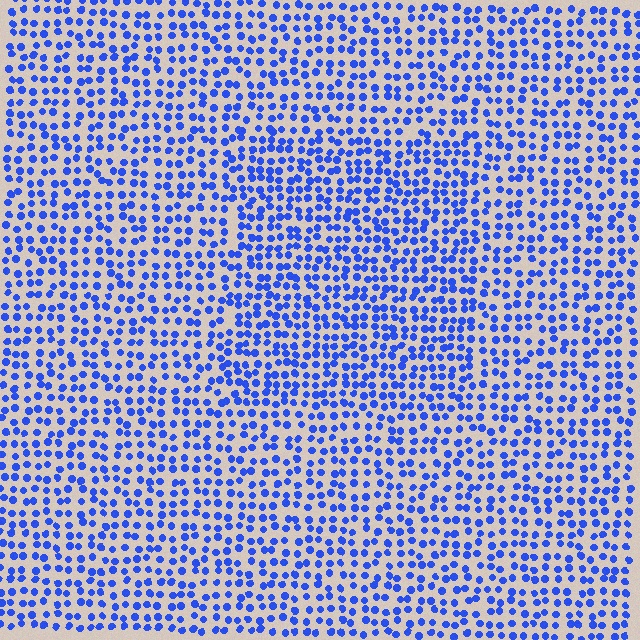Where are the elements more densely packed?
The elements are more densely packed inside the rectangle boundary.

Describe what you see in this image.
The image contains small blue elements arranged at two different densities. A rectangle-shaped region is visible where the elements are more densely packed than the surrounding area.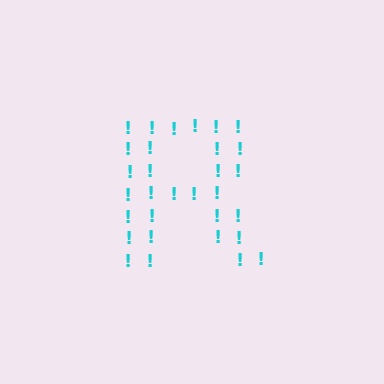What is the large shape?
The large shape is the letter R.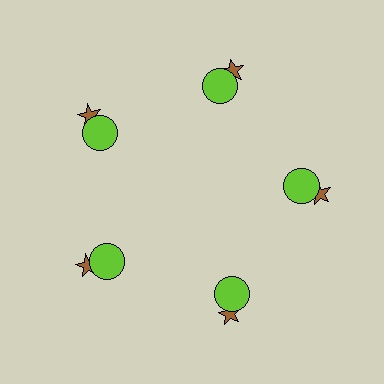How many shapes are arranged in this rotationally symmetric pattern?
There are 10 shapes, arranged in 5 groups of 2.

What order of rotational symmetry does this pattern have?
This pattern has 5-fold rotational symmetry.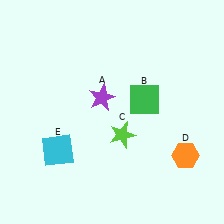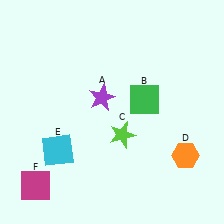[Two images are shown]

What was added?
A magenta square (F) was added in Image 2.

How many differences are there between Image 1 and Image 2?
There is 1 difference between the two images.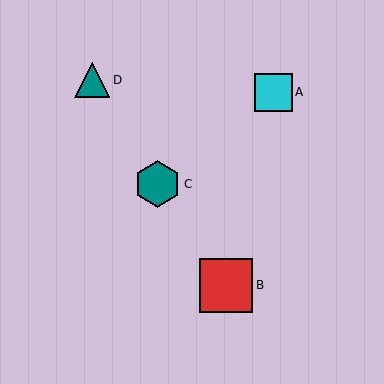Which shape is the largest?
The red square (labeled B) is the largest.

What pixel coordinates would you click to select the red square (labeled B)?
Click at (226, 285) to select the red square B.